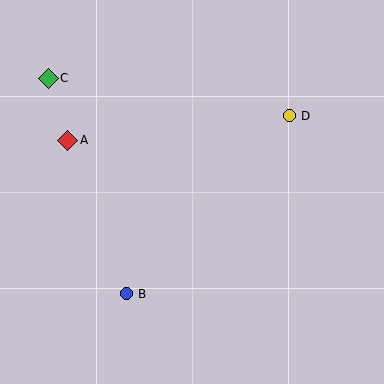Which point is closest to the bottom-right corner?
Point B is closest to the bottom-right corner.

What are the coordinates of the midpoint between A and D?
The midpoint between A and D is at (179, 128).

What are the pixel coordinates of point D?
Point D is at (289, 116).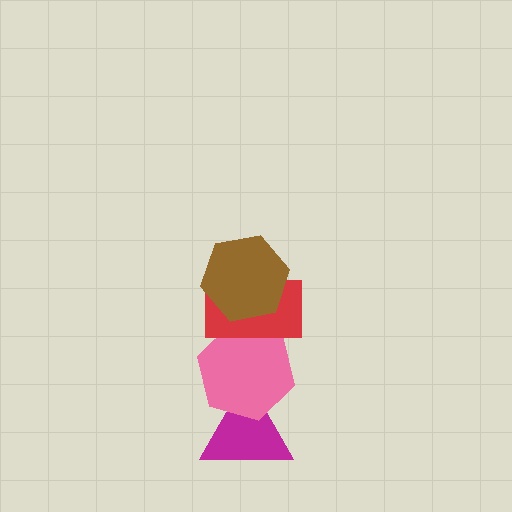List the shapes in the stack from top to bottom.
From top to bottom: the brown hexagon, the red rectangle, the pink hexagon, the magenta triangle.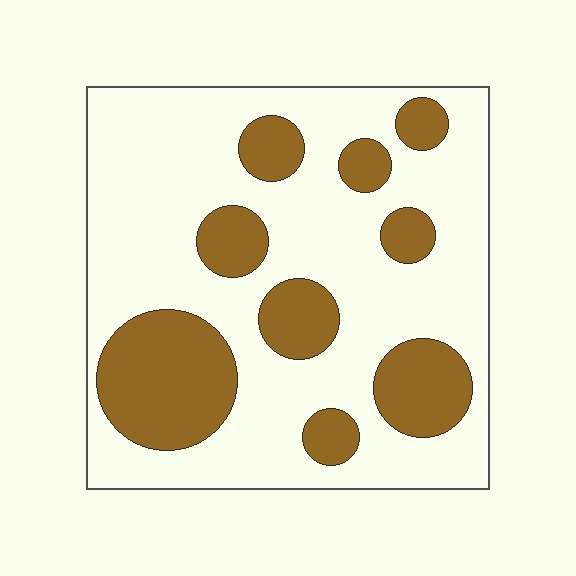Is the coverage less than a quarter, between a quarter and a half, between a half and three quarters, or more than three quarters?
Between a quarter and a half.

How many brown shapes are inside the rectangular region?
9.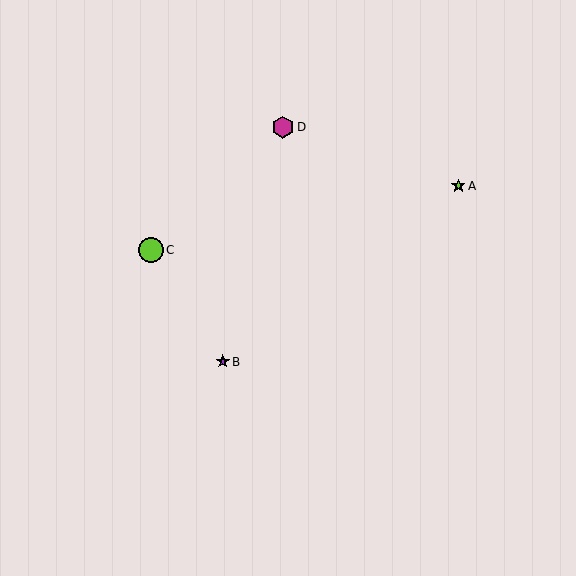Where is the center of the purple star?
The center of the purple star is at (223, 362).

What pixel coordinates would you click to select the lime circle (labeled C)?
Click at (151, 250) to select the lime circle C.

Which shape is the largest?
The lime circle (labeled C) is the largest.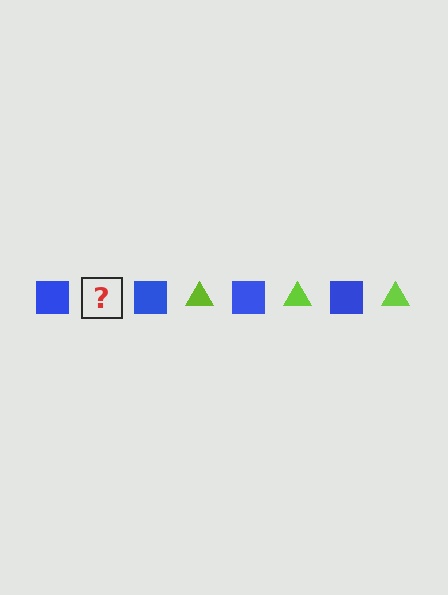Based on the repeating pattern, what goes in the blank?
The blank should be a lime triangle.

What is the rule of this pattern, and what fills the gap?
The rule is that the pattern alternates between blue square and lime triangle. The gap should be filled with a lime triangle.